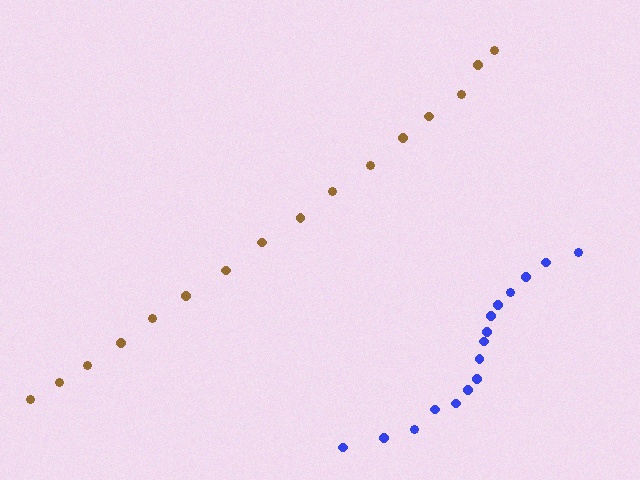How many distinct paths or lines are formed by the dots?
There are 2 distinct paths.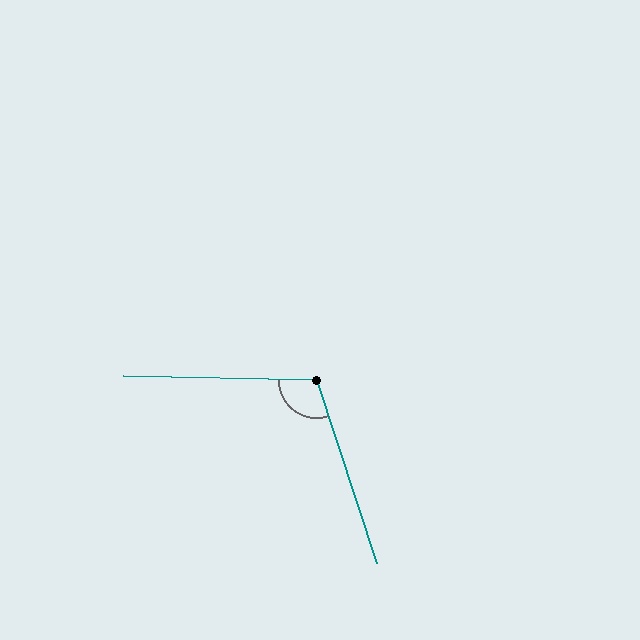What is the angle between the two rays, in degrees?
Approximately 109 degrees.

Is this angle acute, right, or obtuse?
It is obtuse.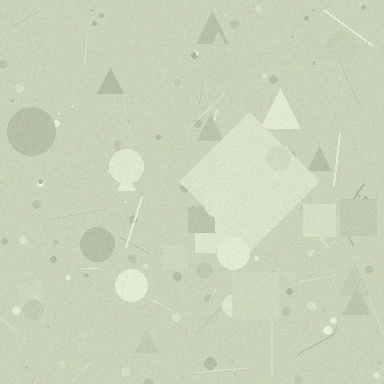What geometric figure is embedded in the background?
A diamond is embedded in the background.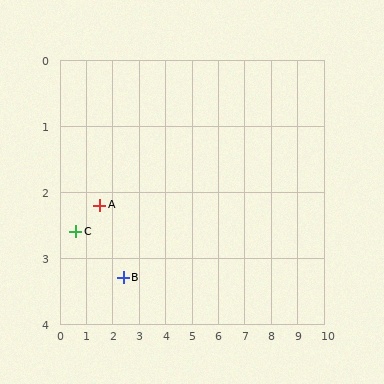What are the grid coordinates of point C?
Point C is at approximately (0.6, 2.6).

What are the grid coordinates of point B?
Point B is at approximately (2.4, 3.3).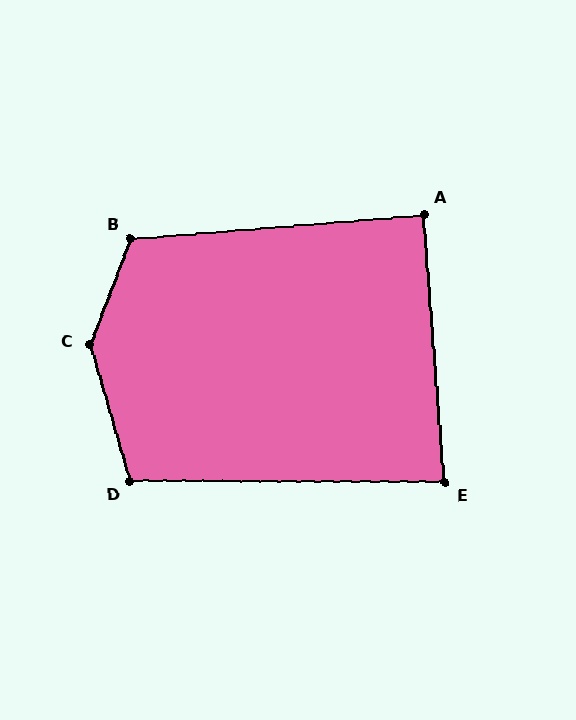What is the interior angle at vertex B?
Approximately 116 degrees (obtuse).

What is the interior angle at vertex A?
Approximately 90 degrees (approximately right).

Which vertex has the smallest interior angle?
E, at approximately 85 degrees.